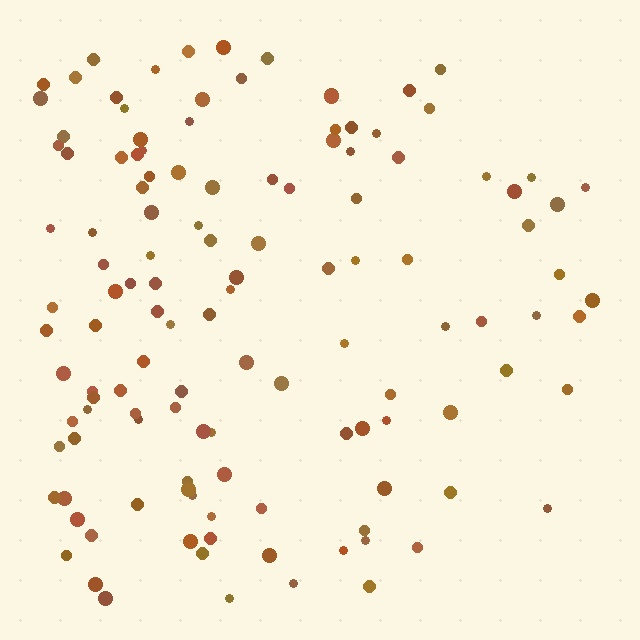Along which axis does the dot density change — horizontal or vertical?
Horizontal.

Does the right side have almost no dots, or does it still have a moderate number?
Still a moderate number, just noticeably fewer than the left.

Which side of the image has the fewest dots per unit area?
The right.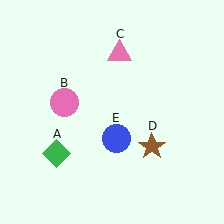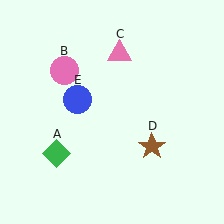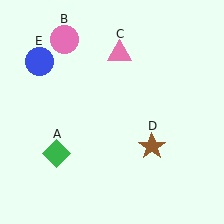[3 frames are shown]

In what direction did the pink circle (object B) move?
The pink circle (object B) moved up.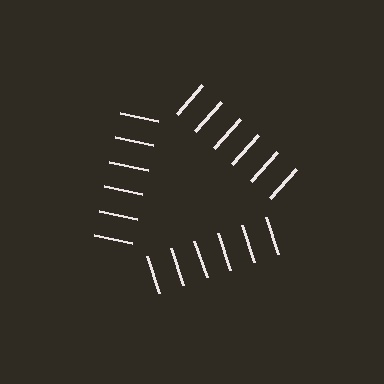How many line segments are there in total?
18 — 6 along each of the 3 edges.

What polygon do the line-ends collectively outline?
An illusory triangle — the line segments terminate on its edges but no continuous stroke is drawn.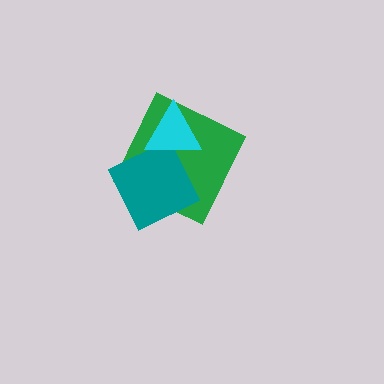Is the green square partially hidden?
Yes, it is partially covered by another shape.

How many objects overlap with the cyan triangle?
2 objects overlap with the cyan triangle.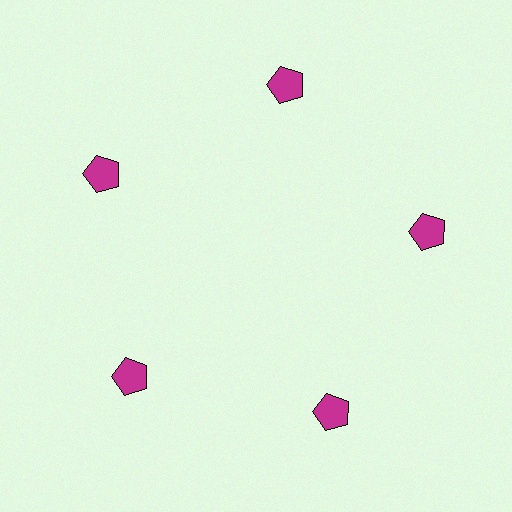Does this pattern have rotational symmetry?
Yes, this pattern has 5-fold rotational symmetry. It looks the same after rotating 72 degrees around the center.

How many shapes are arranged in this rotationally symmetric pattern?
There are 5 shapes, arranged in 5 groups of 1.